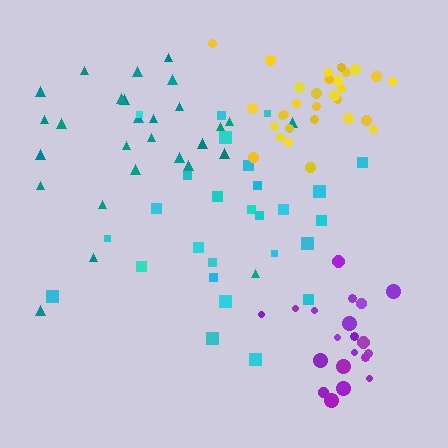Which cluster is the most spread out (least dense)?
Cyan.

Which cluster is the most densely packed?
Yellow.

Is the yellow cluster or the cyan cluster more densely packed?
Yellow.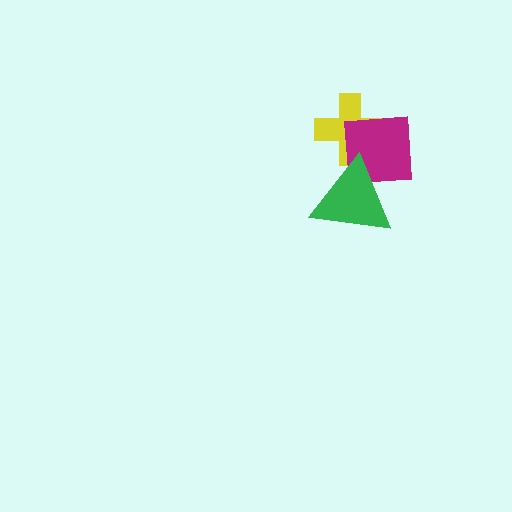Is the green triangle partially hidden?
No, no other shape covers it.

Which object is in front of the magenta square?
The green triangle is in front of the magenta square.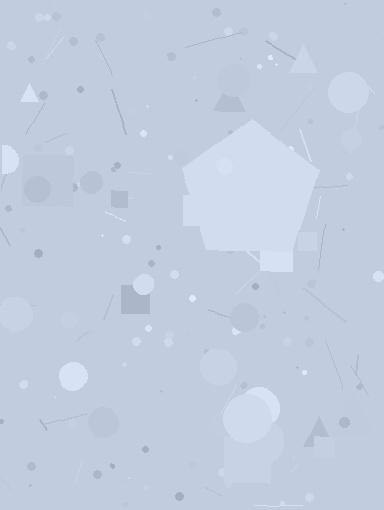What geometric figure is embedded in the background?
A pentagon is embedded in the background.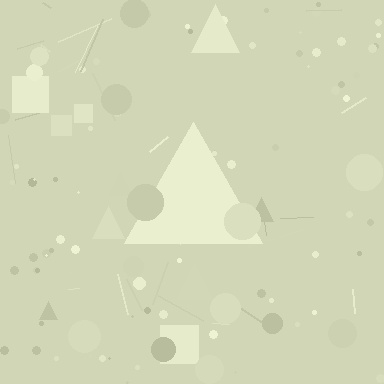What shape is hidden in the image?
A triangle is hidden in the image.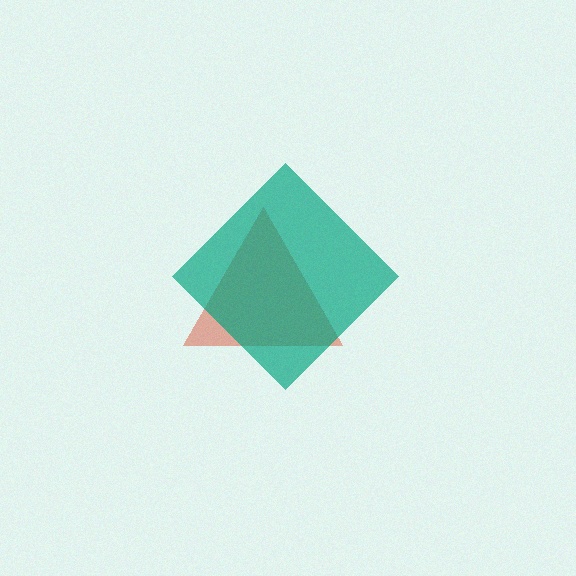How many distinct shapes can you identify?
There are 2 distinct shapes: a red triangle, a teal diamond.